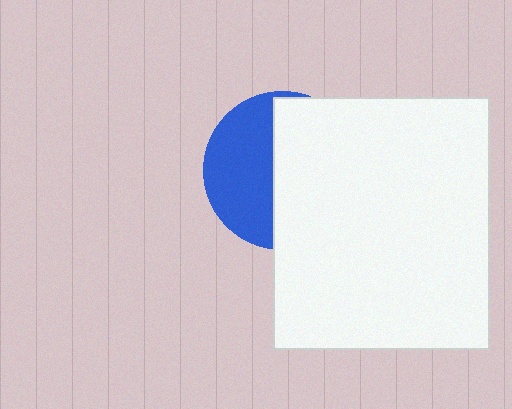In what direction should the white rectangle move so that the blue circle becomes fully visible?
The white rectangle should move right. That is the shortest direction to clear the overlap and leave the blue circle fully visible.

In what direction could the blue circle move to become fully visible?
The blue circle could move left. That would shift it out from behind the white rectangle entirely.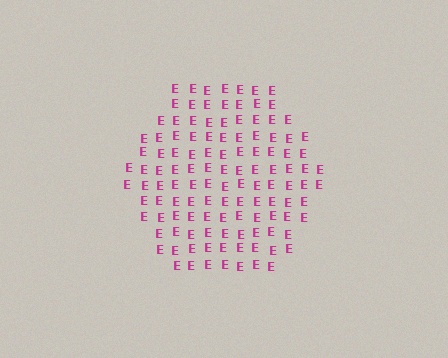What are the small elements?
The small elements are letter E's.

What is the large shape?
The large shape is a hexagon.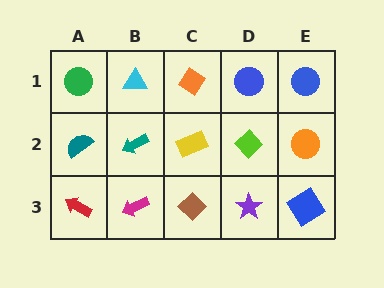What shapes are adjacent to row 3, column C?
A yellow rectangle (row 2, column C), a magenta arrow (row 3, column B), a purple star (row 3, column D).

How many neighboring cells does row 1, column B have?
3.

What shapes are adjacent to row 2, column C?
An orange diamond (row 1, column C), a brown diamond (row 3, column C), a teal arrow (row 2, column B), a lime diamond (row 2, column D).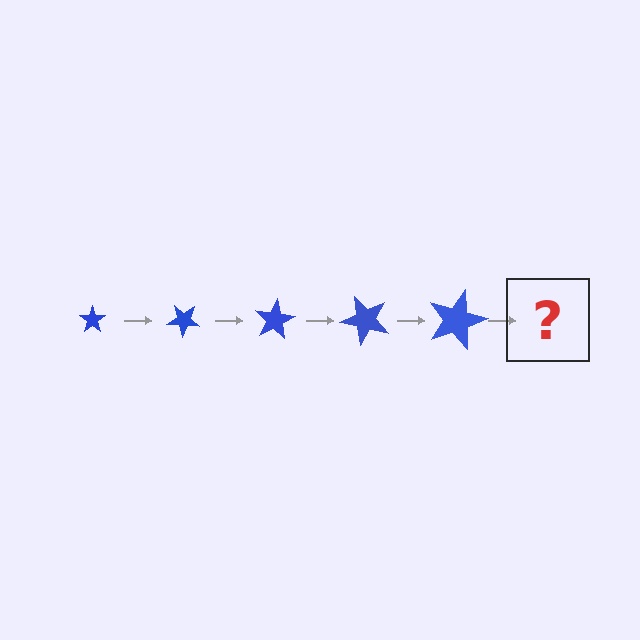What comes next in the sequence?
The next element should be a star, larger than the previous one and rotated 200 degrees from the start.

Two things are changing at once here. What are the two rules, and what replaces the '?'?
The two rules are that the star grows larger each step and it rotates 40 degrees each step. The '?' should be a star, larger than the previous one and rotated 200 degrees from the start.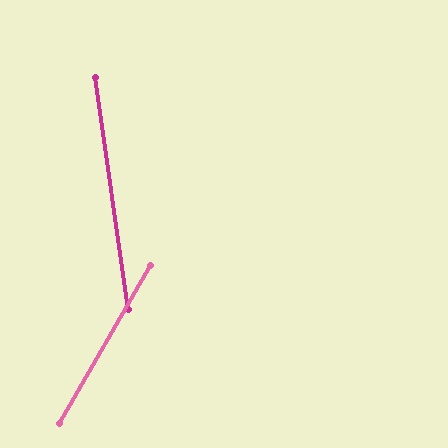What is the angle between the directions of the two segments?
Approximately 38 degrees.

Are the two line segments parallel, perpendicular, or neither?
Neither parallel nor perpendicular — they differ by about 38°.